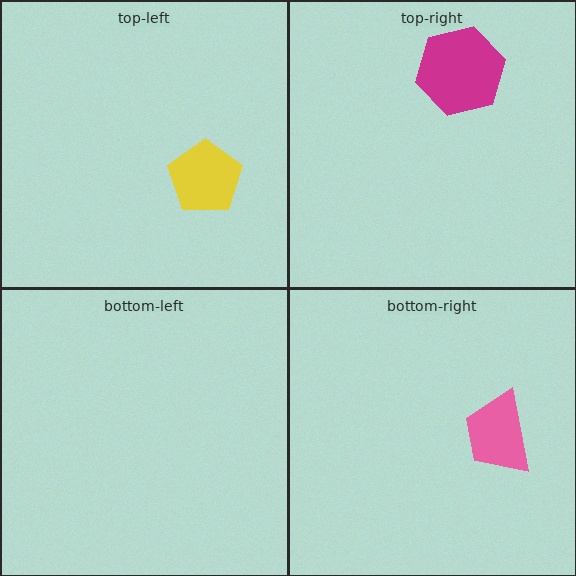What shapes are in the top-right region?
The magenta hexagon.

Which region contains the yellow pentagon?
The top-left region.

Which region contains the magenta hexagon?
The top-right region.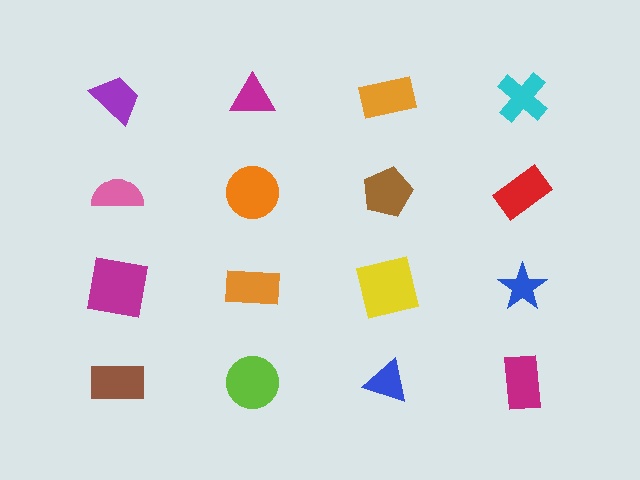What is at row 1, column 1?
A purple trapezoid.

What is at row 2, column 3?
A brown pentagon.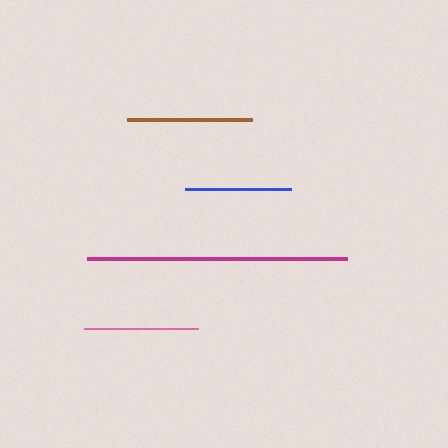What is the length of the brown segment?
The brown segment is approximately 125 pixels long.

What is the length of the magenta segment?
The magenta segment is approximately 260 pixels long.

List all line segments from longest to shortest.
From longest to shortest: magenta, brown, pink, blue.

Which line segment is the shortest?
The blue line is the shortest at approximately 106 pixels.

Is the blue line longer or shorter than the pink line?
The pink line is longer than the blue line.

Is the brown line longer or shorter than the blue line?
The brown line is longer than the blue line.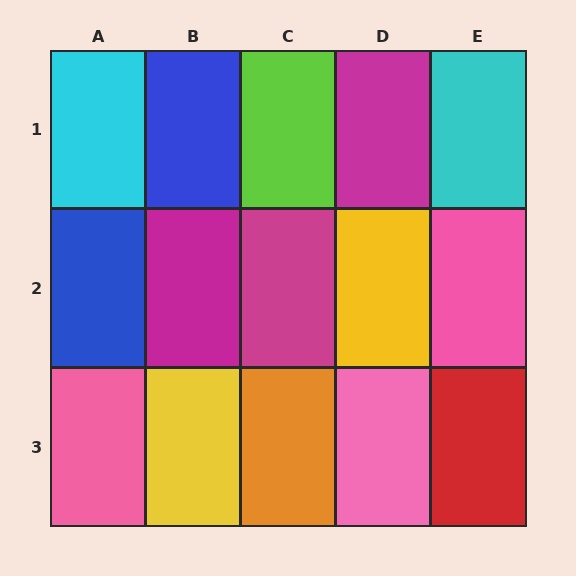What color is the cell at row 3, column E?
Red.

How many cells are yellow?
2 cells are yellow.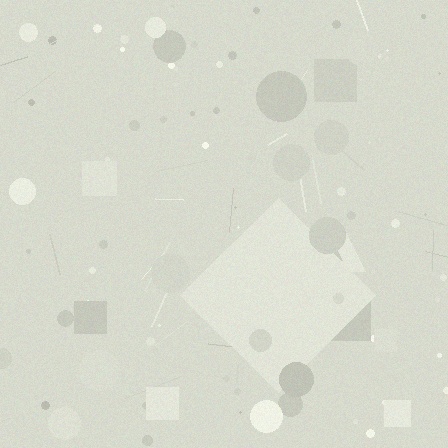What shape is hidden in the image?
A diamond is hidden in the image.